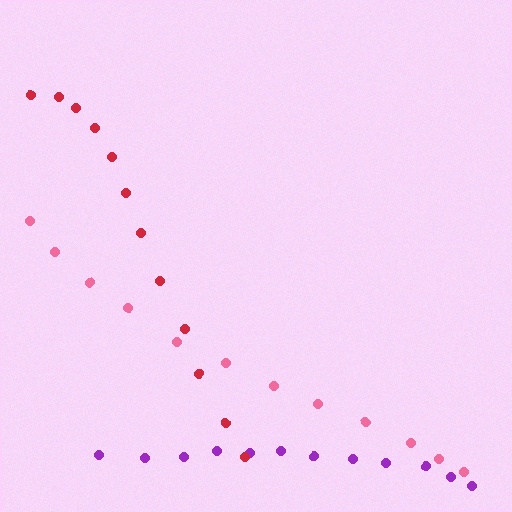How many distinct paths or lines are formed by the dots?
There are 3 distinct paths.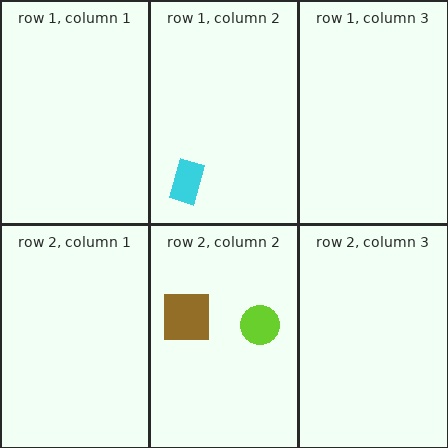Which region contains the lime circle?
The row 2, column 2 region.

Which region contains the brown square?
The row 2, column 2 region.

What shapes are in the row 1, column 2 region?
The cyan rectangle.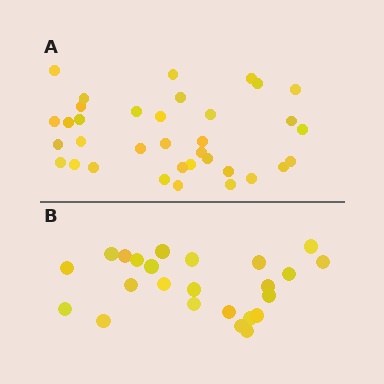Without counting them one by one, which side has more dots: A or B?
Region A (the top region) has more dots.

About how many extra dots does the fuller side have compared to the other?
Region A has roughly 12 or so more dots than region B.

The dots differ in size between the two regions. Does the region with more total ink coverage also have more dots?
No. Region B has more total ink coverage because its dots are larger, but region A actually contains more individual dots. Total area can be misleading — the number of items is what matters here.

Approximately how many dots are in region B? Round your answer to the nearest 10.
About 20 dots. (The exact count is 24, which rounds to 20.)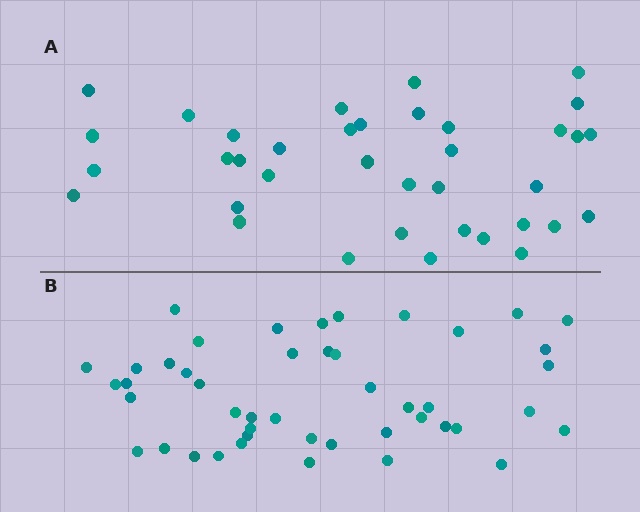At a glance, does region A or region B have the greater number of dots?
Region B (the bottom region) has more dots.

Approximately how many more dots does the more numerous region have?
Region B has roughly 8 or so more dots than region A.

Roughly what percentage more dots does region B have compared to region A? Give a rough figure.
About 25% more.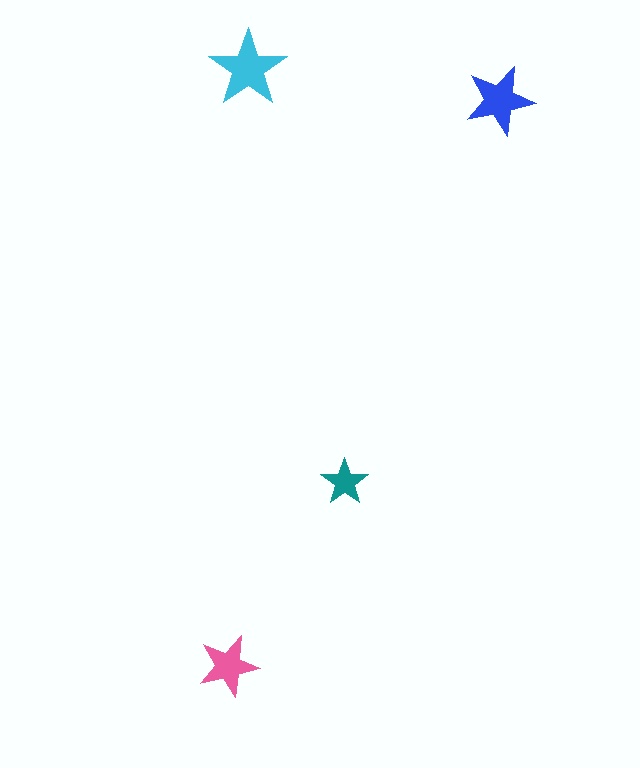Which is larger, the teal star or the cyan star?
The cyan one.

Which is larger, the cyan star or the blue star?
The cyan one.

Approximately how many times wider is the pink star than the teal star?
About 1.5 times wider.